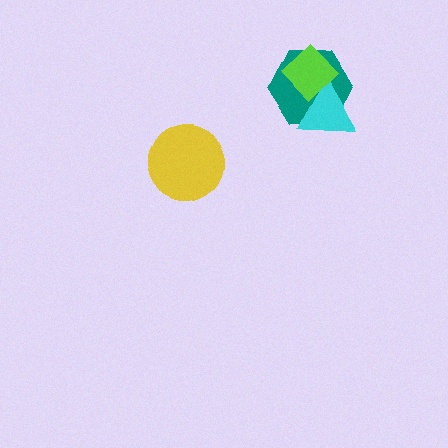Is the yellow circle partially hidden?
No, no other shape covers it.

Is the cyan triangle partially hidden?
Yes, it is partially covered by another shape.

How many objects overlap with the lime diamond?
2 objects overlap with the lime diamond.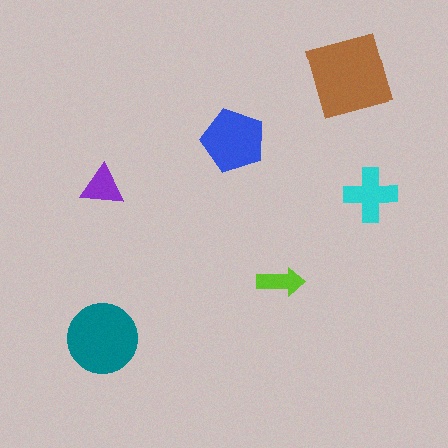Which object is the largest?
The brown diamond.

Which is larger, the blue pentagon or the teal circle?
The teal circle.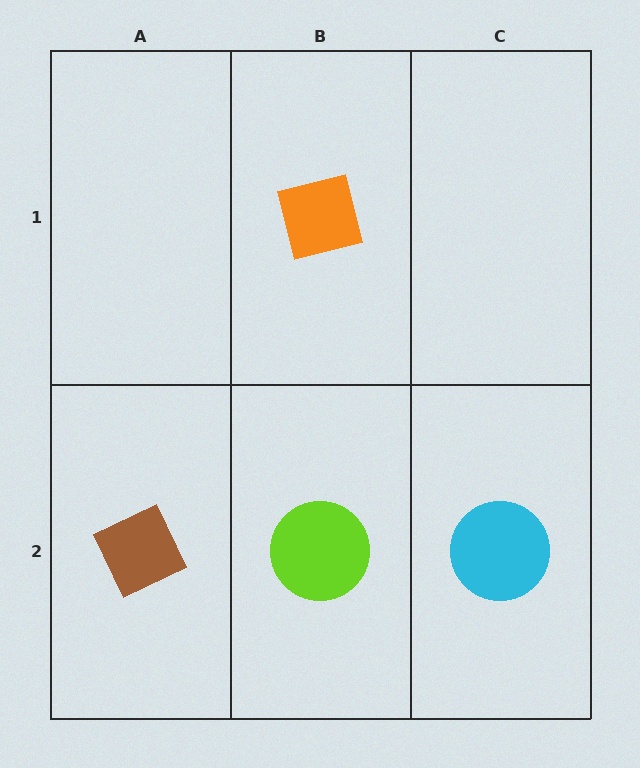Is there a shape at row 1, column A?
No, that cell is empty.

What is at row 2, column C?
A cyan circle.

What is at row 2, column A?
A brown diamond.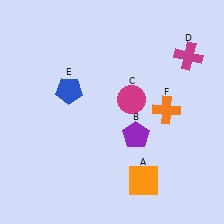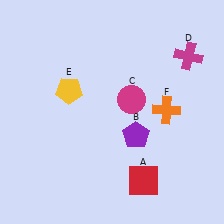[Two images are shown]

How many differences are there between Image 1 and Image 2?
There are 2 differences between the two images.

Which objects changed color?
A changed from orange to red. E changed from blue to yellow.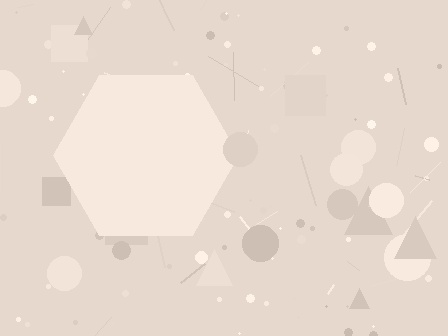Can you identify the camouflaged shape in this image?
The camouflaged shape is a hexagon.